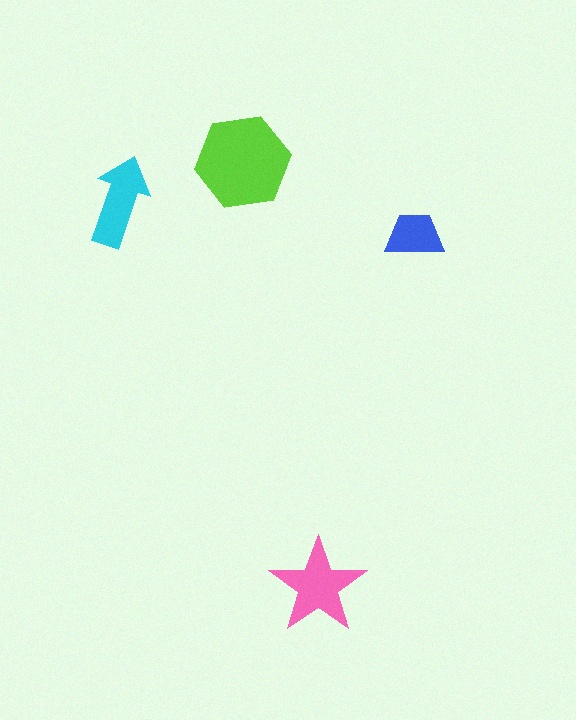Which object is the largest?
The lime hexagon.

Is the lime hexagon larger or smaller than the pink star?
Larger.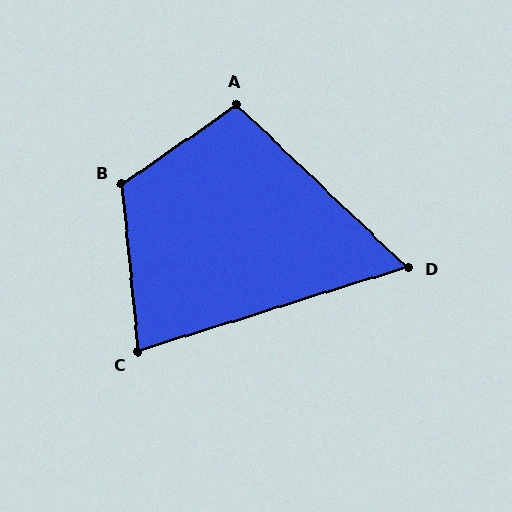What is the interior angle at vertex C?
Approximately 78 degrees (acute).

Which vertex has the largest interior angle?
B, at approximately 119 degrees.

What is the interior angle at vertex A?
Approximately 102 degrees (obtuse).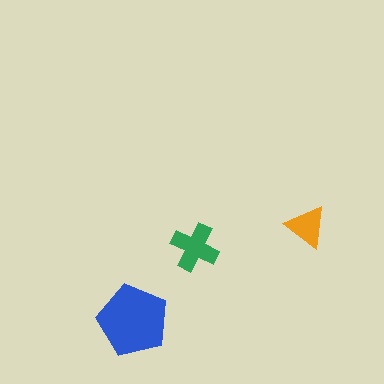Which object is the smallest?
The orange triangle.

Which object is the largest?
The blue pentagon.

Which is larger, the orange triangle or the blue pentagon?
The blue pentagon.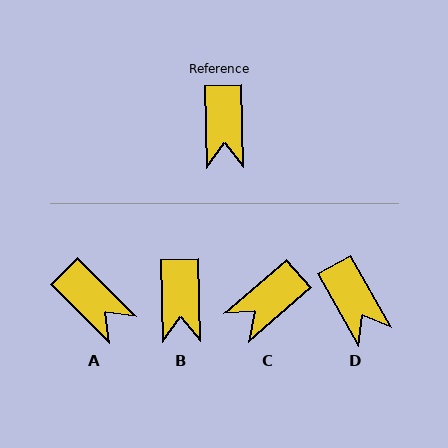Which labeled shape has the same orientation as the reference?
B.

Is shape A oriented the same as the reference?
No, it is off by about 43 degrees.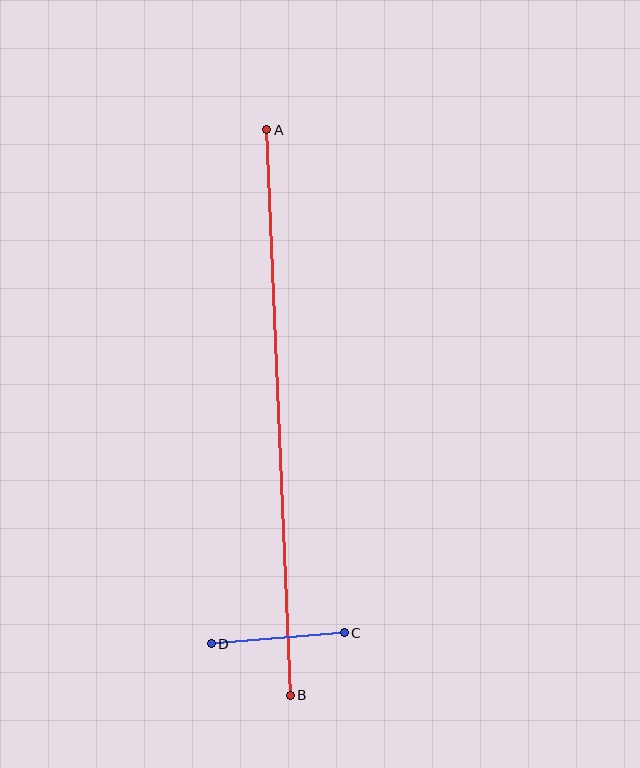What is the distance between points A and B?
The distance is approximately 566 pixels.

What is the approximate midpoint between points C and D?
The midpoint is at approximately (278, 638) pixels.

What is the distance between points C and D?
The distance is approximately 134 pixels.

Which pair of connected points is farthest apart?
Points A and B are farthest apart.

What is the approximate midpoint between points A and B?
The midpoint is at approximately (278, 412) pixels.